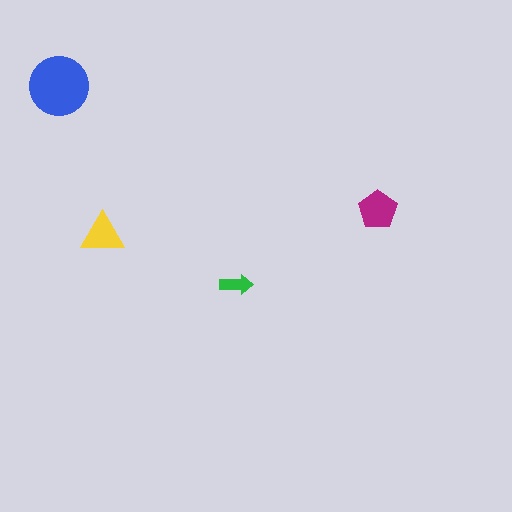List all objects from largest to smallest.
The blue circle, the magenta pentagon, the yellow triangle, the green arrow.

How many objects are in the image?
There are 4 objects in the image.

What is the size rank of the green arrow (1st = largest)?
4th.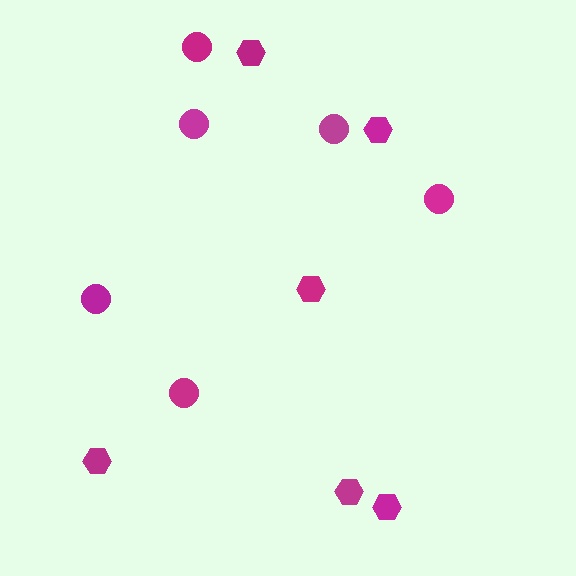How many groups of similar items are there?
There are 2 groups: one group of circles (6) and one group of hexagons (6).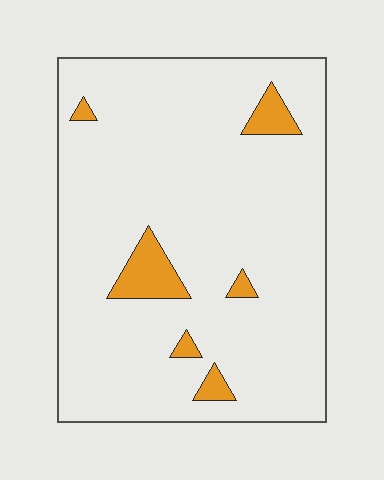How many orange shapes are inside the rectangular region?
6.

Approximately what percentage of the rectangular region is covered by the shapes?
Approximately 5%.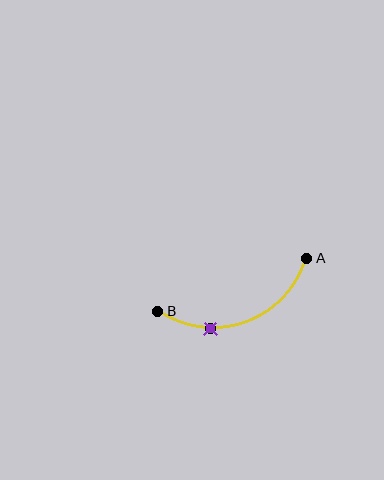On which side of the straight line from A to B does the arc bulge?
The arc bulges below the straight line connecting A and B.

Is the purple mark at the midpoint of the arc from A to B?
No. The purple mark lies on the arc but is closer to endpoint B. The arc midpoint would be at the point on the curve equidistant along the arc from both A and B.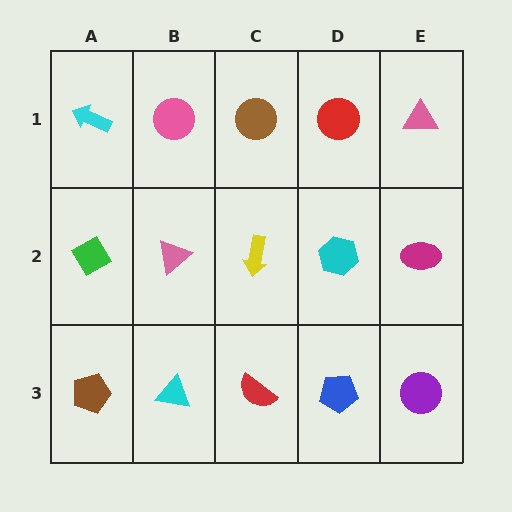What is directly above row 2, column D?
A red circle.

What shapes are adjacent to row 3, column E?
A magenta ellipse (row 2, column E), a blue pentagon (row 3, column D).